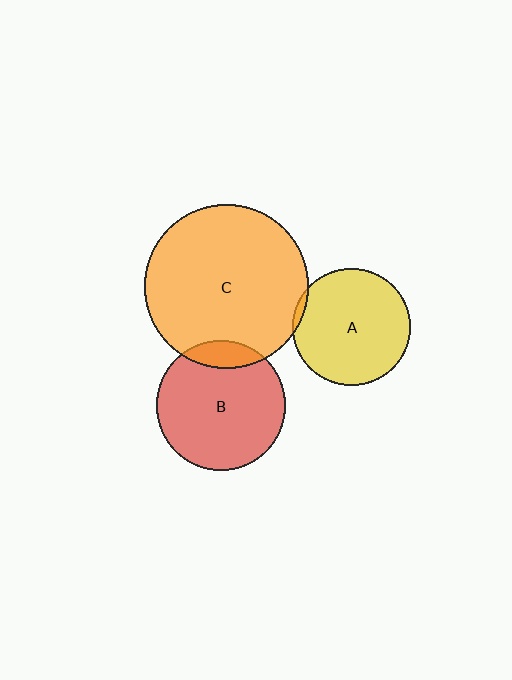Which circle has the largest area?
Circle C (orange).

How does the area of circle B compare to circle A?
Approximately 1.2 times.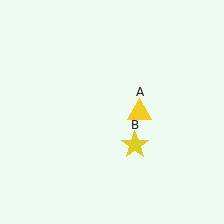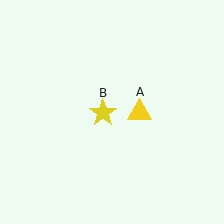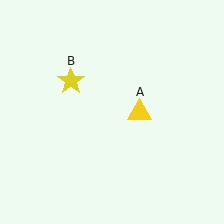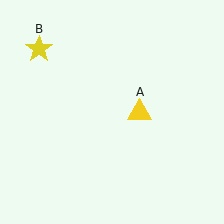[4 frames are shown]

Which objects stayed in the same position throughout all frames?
Yellow triangle (object A) remained stationary.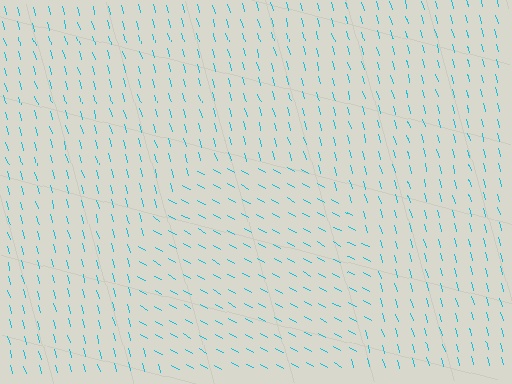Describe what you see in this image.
The image is filled with small cyan line segments. A circle region in the image has lines oriented differently from the surrounding lines, creating a visible texture boundary.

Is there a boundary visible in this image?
Yes, there is a texture boundary formed by a change in line orientation.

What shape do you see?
I see a circle.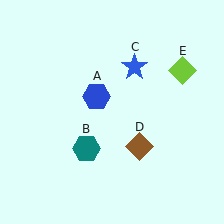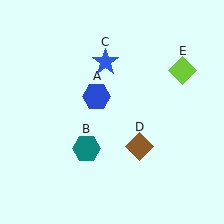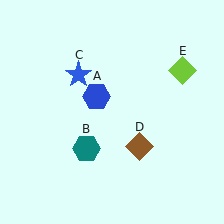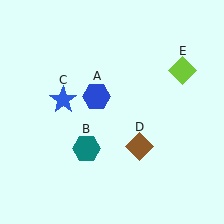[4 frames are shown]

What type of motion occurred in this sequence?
The blue star (object C) rotated counterclockwise around the center of the scene.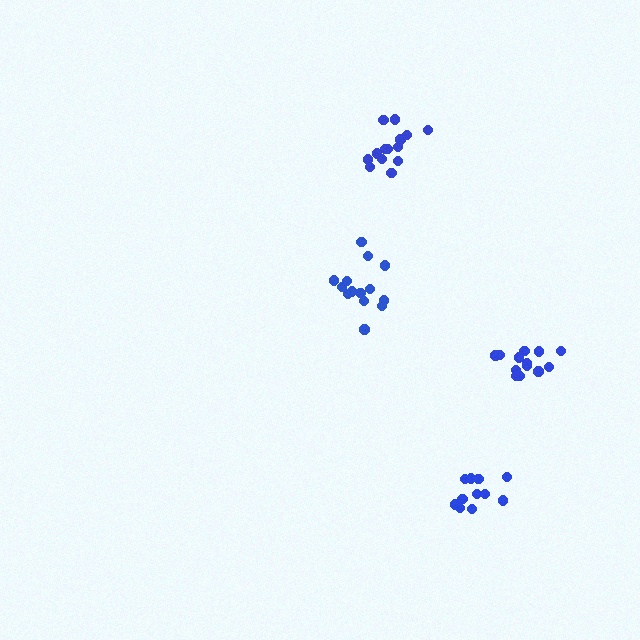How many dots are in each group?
Group 1: 11 dots, Group 2: 14 dots, Group 3: 13 dots, Group 4: 14 dots (52 total).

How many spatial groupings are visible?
There are 4 spatial groupings.